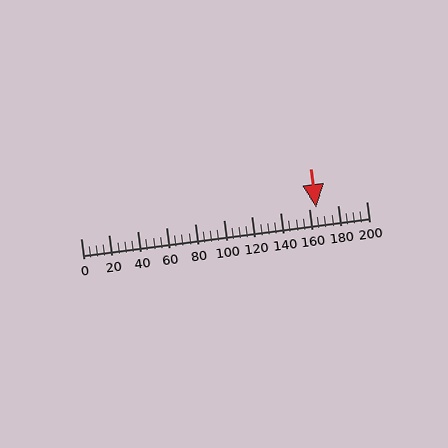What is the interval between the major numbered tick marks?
The major tick marks are spaced 20 units apart.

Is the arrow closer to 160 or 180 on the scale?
The arrow is closer to 160.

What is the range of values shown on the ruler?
The ruler shows values from 0 to 200.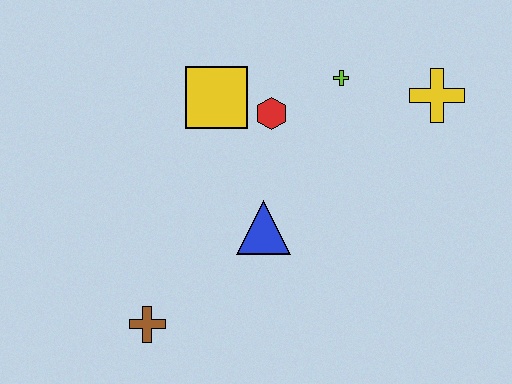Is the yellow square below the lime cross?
Yes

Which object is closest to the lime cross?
The red hexagon is closest to the lime cross.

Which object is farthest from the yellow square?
The brown cross is farthest from the yellow square.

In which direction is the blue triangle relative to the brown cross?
The blue triangle is to the right of the brown cross.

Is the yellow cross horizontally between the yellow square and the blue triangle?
No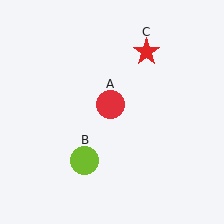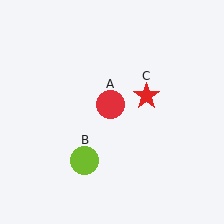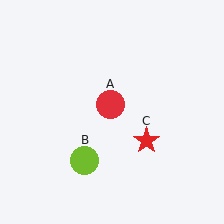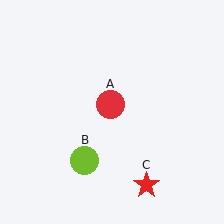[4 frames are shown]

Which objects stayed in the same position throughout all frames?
Red circle (object A) and lime circle (object B) remained stationary.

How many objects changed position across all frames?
1 object changed position: red star (object C).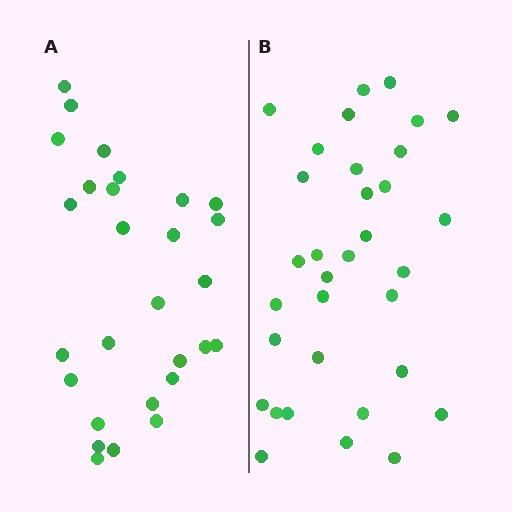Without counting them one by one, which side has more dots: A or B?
Region B (the right region) has more dots.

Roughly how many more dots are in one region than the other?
Region B has about 5 more dots than region A.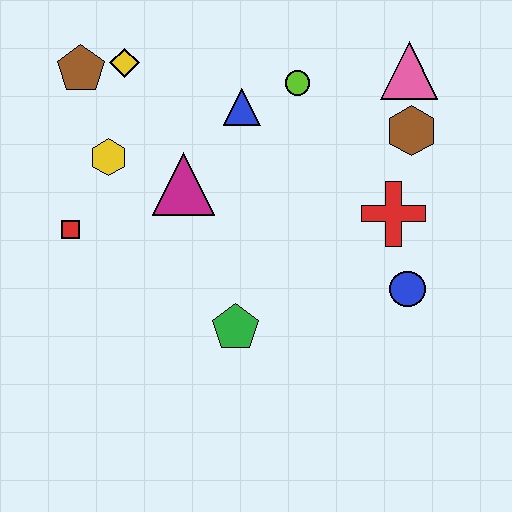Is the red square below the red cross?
Yes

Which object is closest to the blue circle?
The red cross is closest to the blue circle.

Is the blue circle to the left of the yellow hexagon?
No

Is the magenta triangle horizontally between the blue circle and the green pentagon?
No